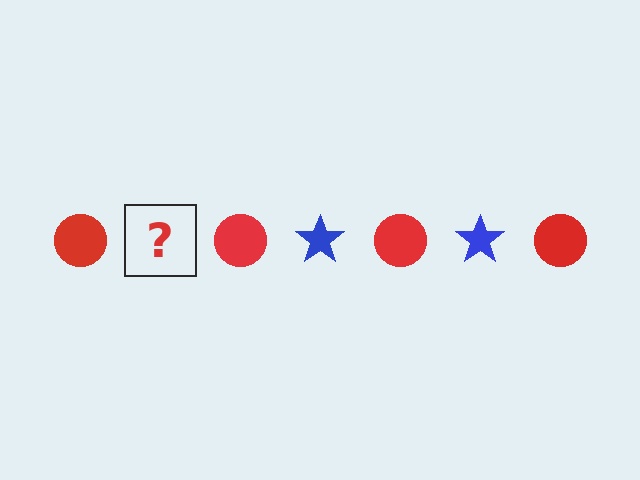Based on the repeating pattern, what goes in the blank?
The blank should be a blue star.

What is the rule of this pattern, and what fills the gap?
The rule is that the pattern alternates between red circle and blue star. The gap should be filled with a blue star.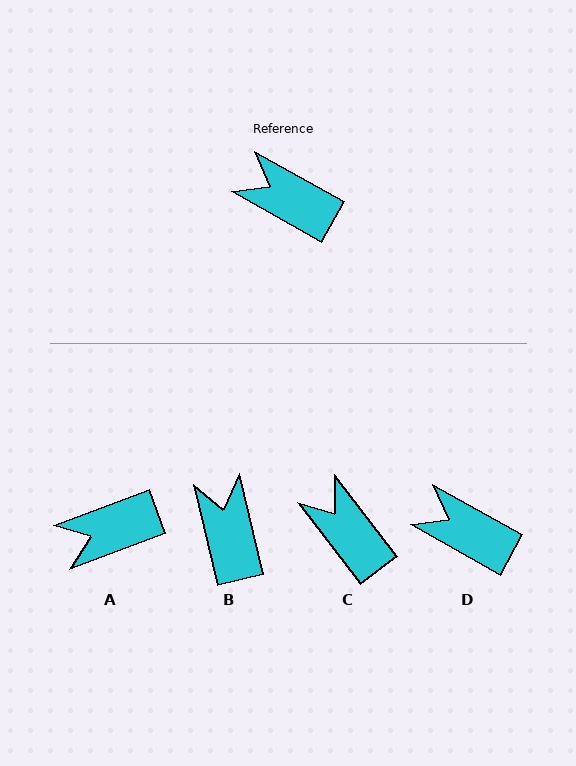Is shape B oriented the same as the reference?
No, it is off by about 47 degrees.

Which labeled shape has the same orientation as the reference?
D.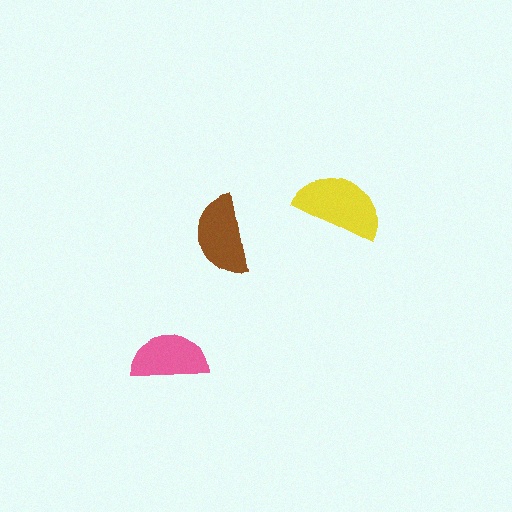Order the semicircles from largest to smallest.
the yellow one, the brown one, the pink one.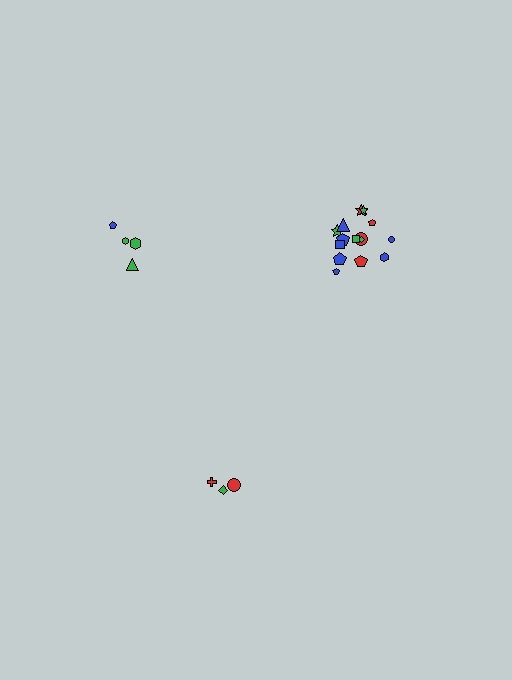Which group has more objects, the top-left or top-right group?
The top-right group.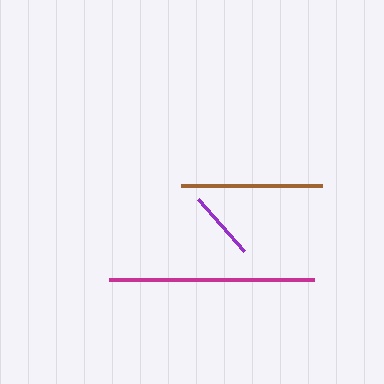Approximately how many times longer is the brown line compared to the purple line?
The brown line is approximately 2.0 times the length of the purple line.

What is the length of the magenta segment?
The magenta segment is approximately 206 pixels long.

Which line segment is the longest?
The magenta line is the longest at approximately 206 pixels.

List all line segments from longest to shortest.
From longest to shortest: magenta, brown, purple.